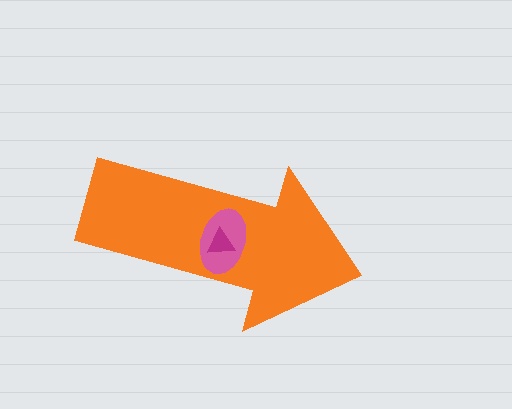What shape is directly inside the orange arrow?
The pink ellipse.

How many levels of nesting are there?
3.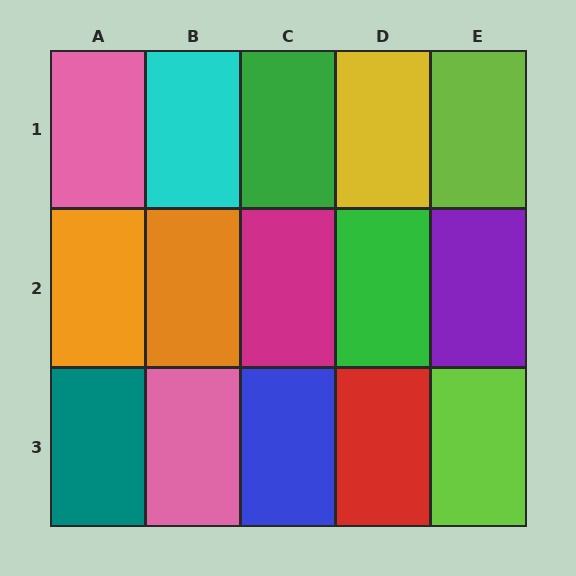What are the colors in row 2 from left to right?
Orange, orange, magenta, green, purple.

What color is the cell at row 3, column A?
Teal.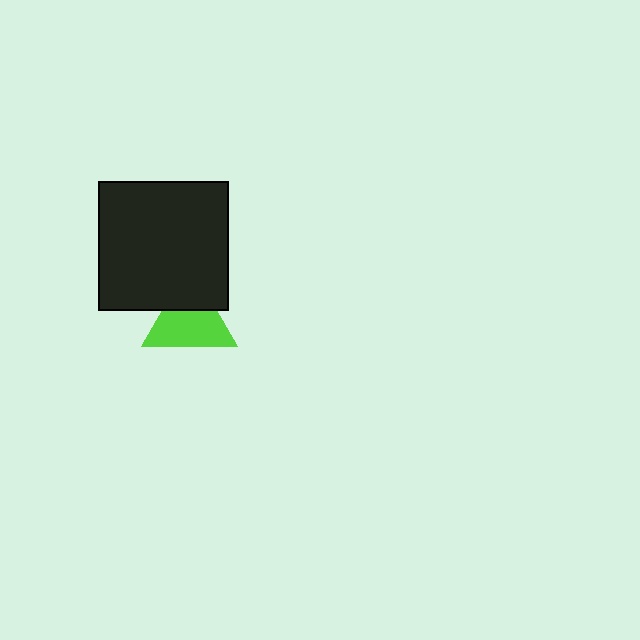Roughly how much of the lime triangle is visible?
Most of it is visible (roughly 67%).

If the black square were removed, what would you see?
You would see the complete lime triangle.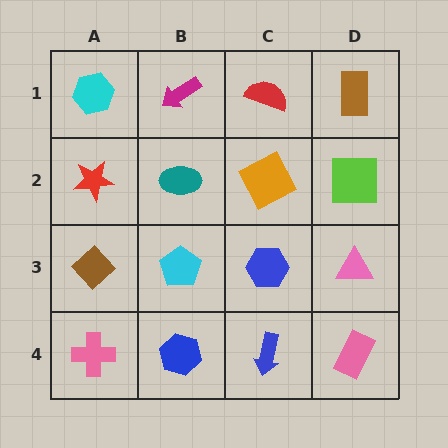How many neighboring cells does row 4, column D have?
2.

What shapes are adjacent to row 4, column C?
A blue hexagon (row 3, column C), a blue hexagon (row 4, column B), a pink rectangle (row 4, column D).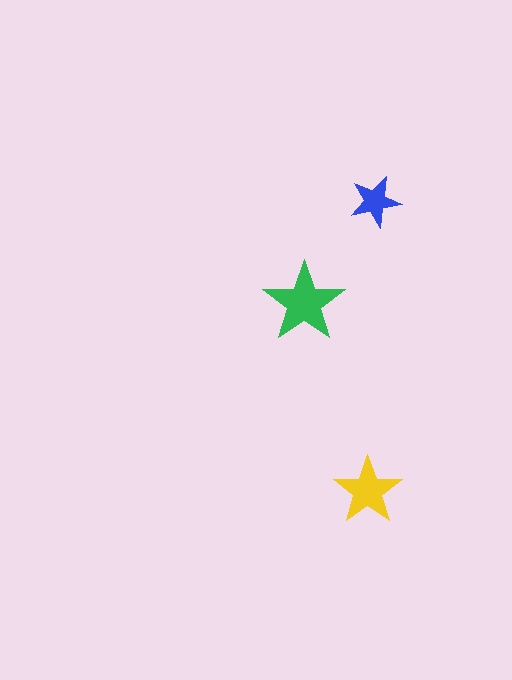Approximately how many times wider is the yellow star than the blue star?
About 1.5 times wider.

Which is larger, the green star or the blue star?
The green one.